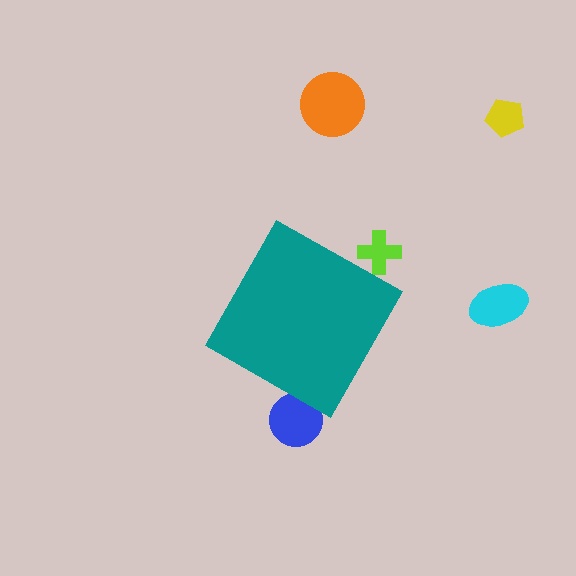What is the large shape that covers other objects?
A teal diamond.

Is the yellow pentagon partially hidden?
No, the yellow pentagon is fully visible.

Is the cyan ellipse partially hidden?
No, the cyan ellipse is fully visible.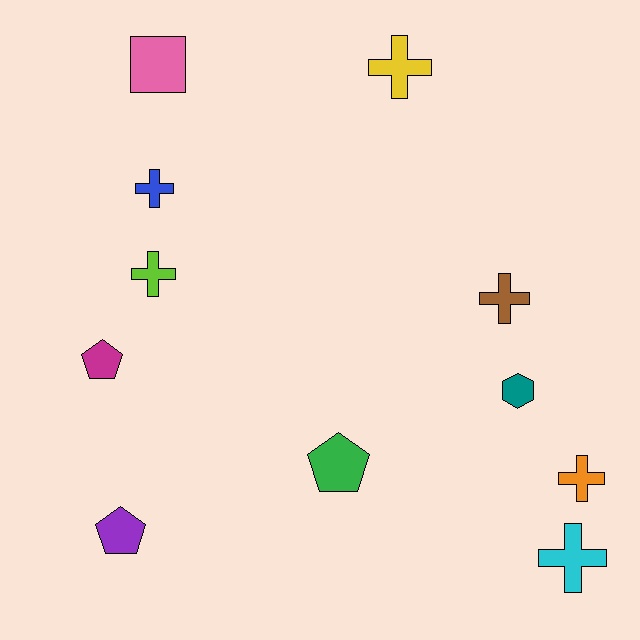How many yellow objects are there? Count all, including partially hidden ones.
There is 1 yellow object.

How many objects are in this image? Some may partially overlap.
There are 11 objects.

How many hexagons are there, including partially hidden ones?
There is 1 hexagon.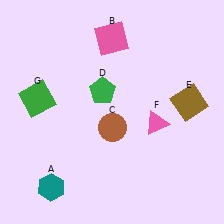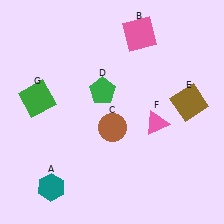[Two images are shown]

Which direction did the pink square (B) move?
The pink square (B) moved right.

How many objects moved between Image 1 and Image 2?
1 object moved between the two images.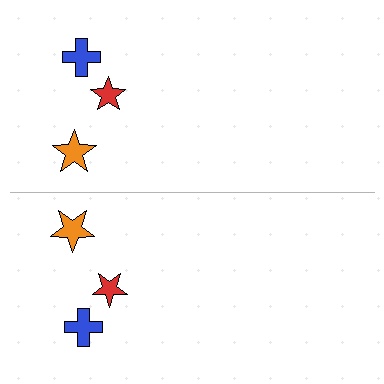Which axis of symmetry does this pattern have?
The pattern has a horizontal axis of symmetry running through the center of the image.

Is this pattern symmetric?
Yes, this pattern has bilateral (reflection) symmetry.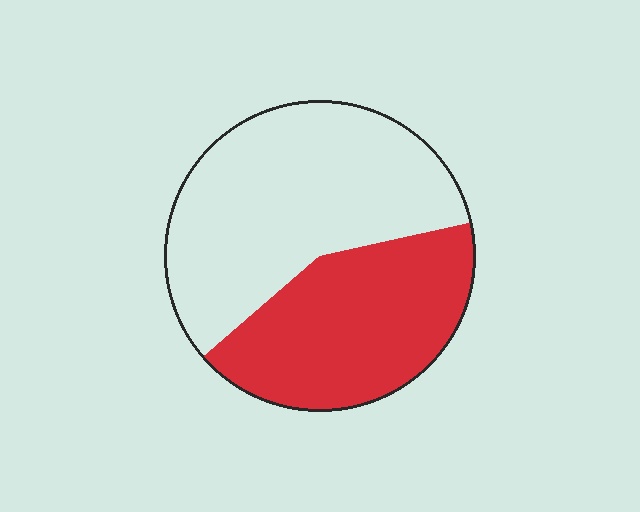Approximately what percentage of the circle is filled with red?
Approximately 40%.